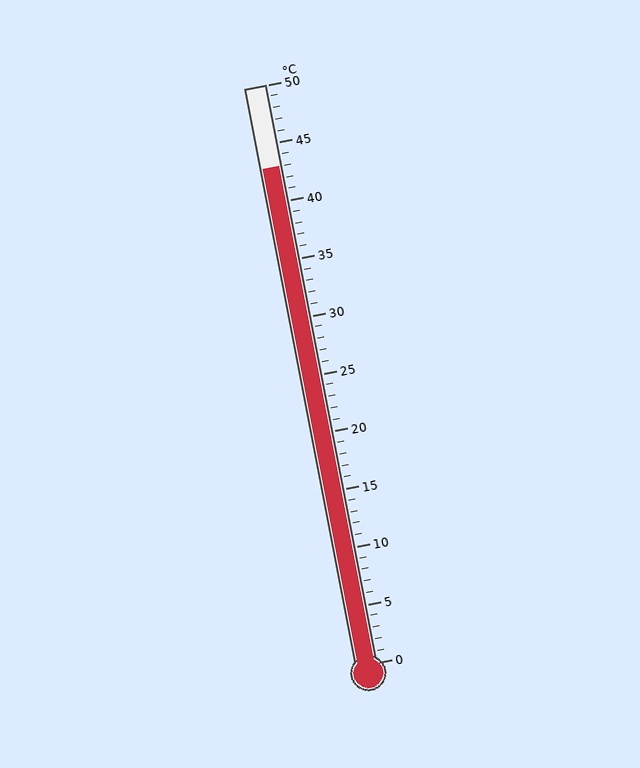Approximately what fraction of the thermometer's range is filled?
The thermometer is filled to approximately 85% of its range.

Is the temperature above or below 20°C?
The temperature is above 20°C.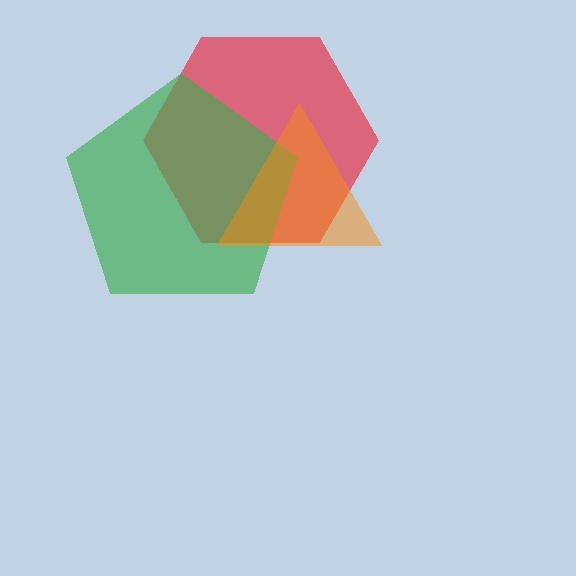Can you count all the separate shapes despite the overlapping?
Yes, there are 3 separate shapes.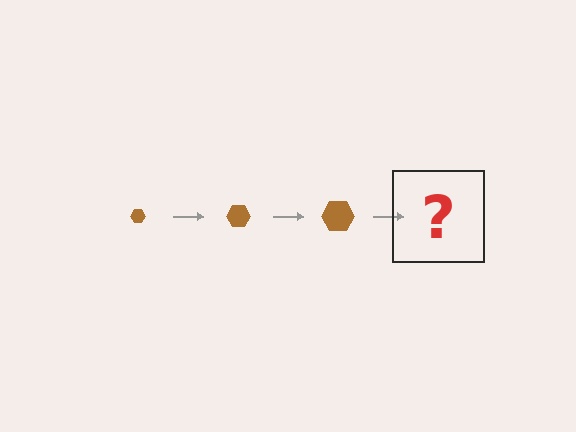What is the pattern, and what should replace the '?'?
The pattern is that the hexagon gets progressively larger each step. The '?' should be a brown hexagon, larger than the previous one.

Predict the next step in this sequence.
The next step is a brown hexagon, larger than the previous one.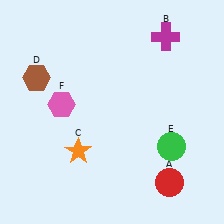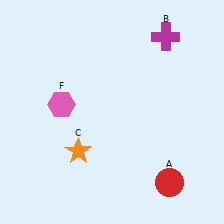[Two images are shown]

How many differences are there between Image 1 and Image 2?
There are 2 differences between the two images.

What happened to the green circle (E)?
The green circle (E) was removed in Image 2. It was in the bottom-right area of Image 1.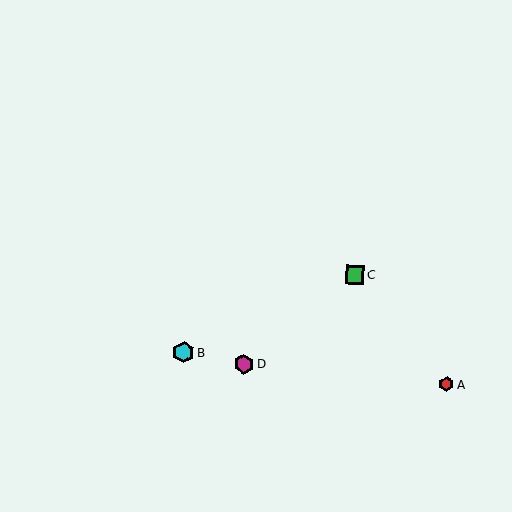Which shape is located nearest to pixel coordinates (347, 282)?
The green square (labeled C) at (355, 275) is nearest to that location.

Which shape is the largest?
The cyan hexagon (labeled B) is the largest.